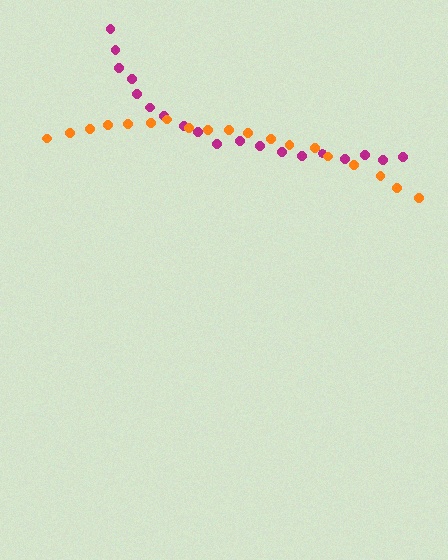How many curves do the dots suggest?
There are 2 distinct paths.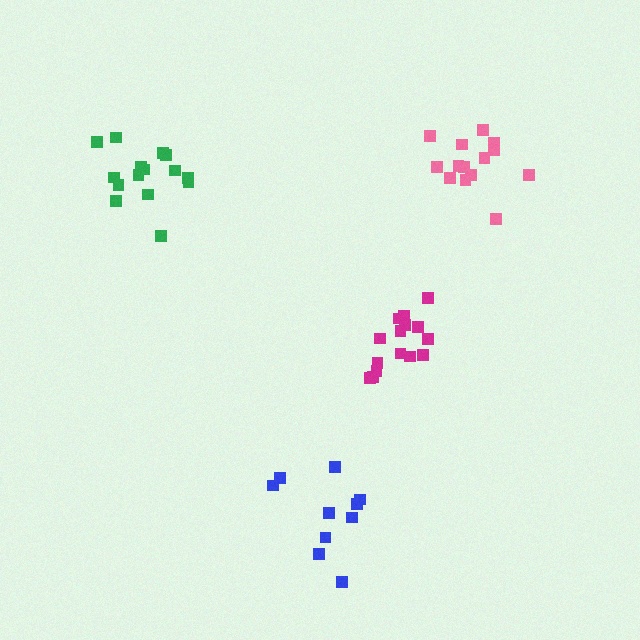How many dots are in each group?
Group 1: 14 dots, Group 2: 15 dots, Group 3: 10 dots, Group 4: 15 dots (54 total).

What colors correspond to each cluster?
The clusters are colored: pink, green, blue, magenta.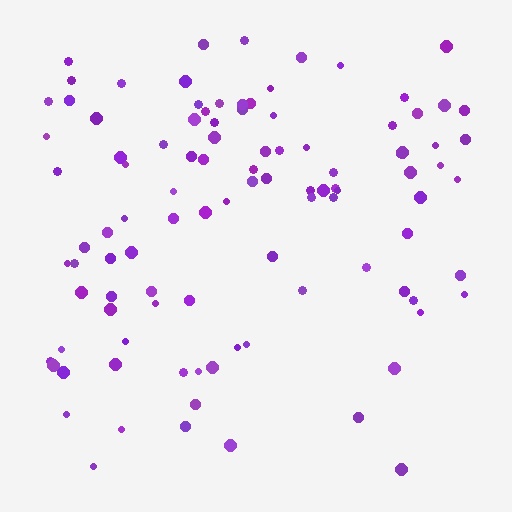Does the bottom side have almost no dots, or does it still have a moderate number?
Still a moderate number, just noticeably fewer than the top.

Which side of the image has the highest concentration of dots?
The top.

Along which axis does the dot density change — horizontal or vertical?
Vertical.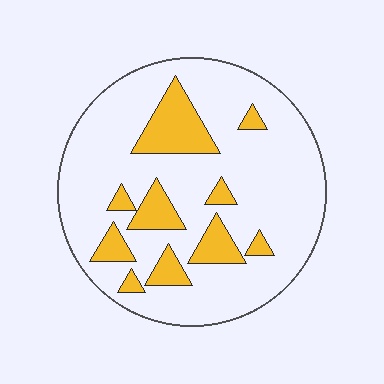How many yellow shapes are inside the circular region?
10.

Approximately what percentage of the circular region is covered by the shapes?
Approximately 20%.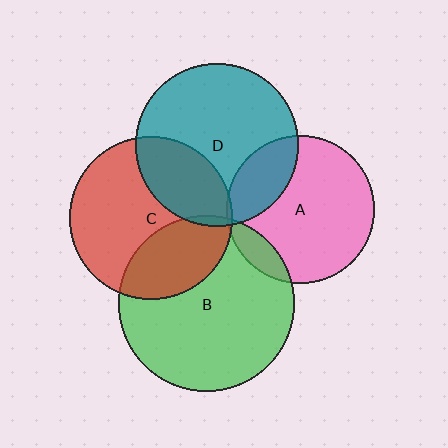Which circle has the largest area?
Circle B (green).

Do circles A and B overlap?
Yes.